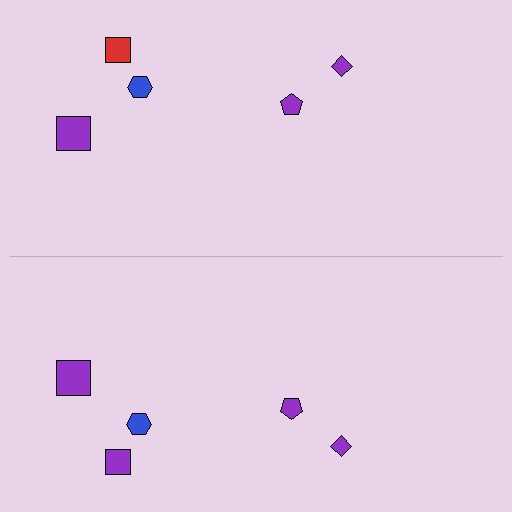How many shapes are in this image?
There are 10 shapes in this image.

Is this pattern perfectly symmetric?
No, the pattern is not perfectly symmetric. The purple square on the bottom side breaks the symmetry — its mirror counterpart is red.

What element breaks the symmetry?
The purple square on the bottom side breaks the symmetry — its mirror counterpart is red.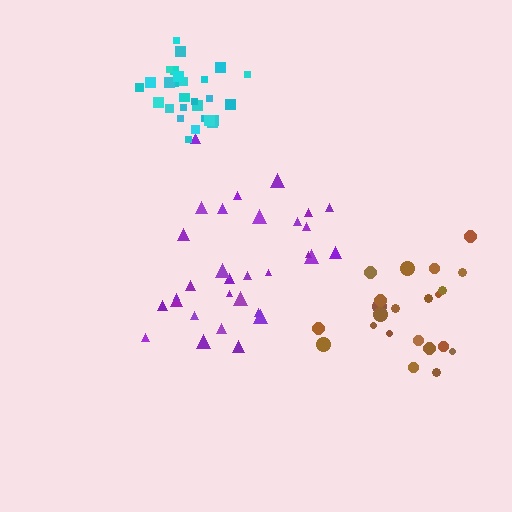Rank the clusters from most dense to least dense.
cyan, brown, purple.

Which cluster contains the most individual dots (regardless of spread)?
Purple (31).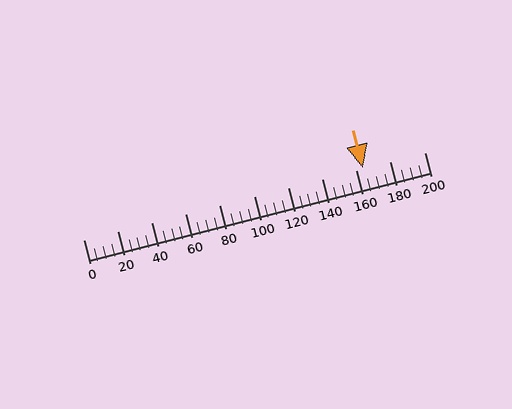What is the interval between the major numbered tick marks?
The major tick marks are spaced 20 units apart.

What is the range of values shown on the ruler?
The ruler shows values from 0 to 200.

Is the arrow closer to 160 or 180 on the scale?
The arrow is closer to 160.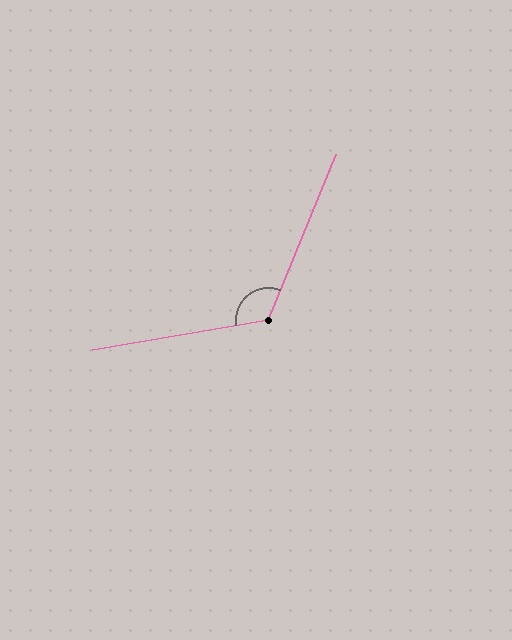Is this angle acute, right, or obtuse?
It is obtuse.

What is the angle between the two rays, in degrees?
Approximately 122 degrees.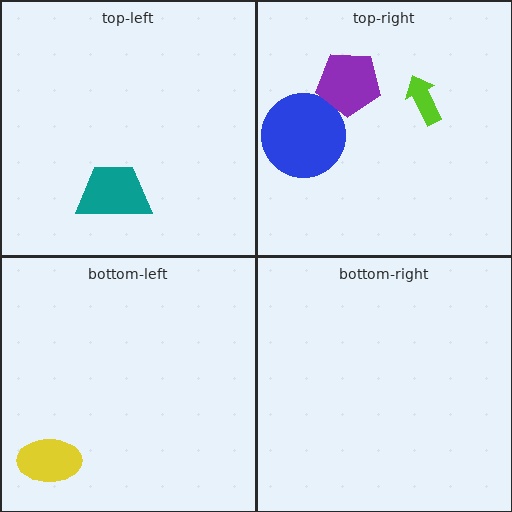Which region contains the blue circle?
The top-right region.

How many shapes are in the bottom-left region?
1.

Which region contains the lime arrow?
The top-right region.